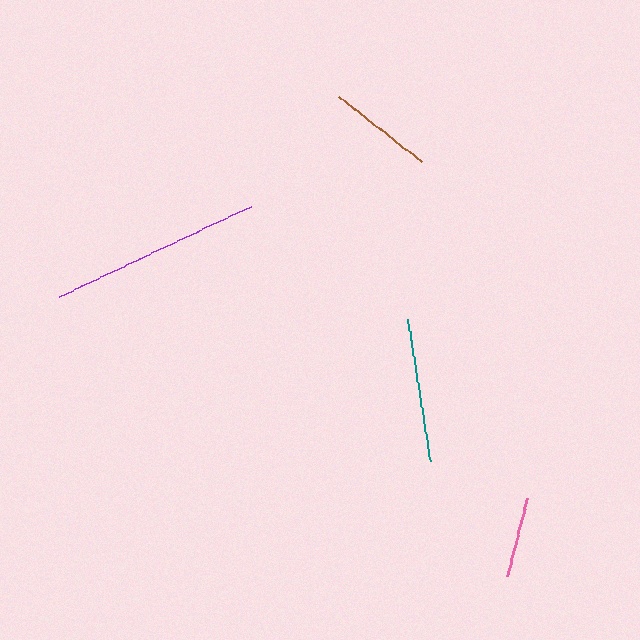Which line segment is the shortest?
The pink line is the shortest at approximately 80 pixels.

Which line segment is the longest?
The purple line is the longest at approximately 212 pixels.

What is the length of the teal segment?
The teal segment is approximately 144 pixels long.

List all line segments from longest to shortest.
From longest to shortest: purple, teal, brown, pink.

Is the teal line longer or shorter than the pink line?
The teal line is longer than the pink line.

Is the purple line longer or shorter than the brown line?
The purple line is longer than the brown line.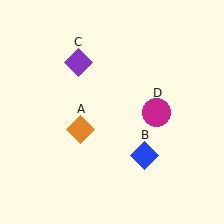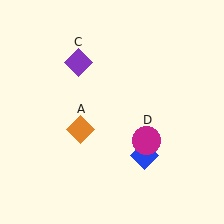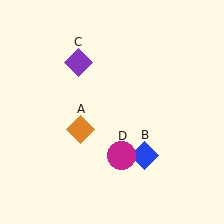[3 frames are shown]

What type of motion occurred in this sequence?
The magenta circle (object D) rotated clockwise around the center of the scene.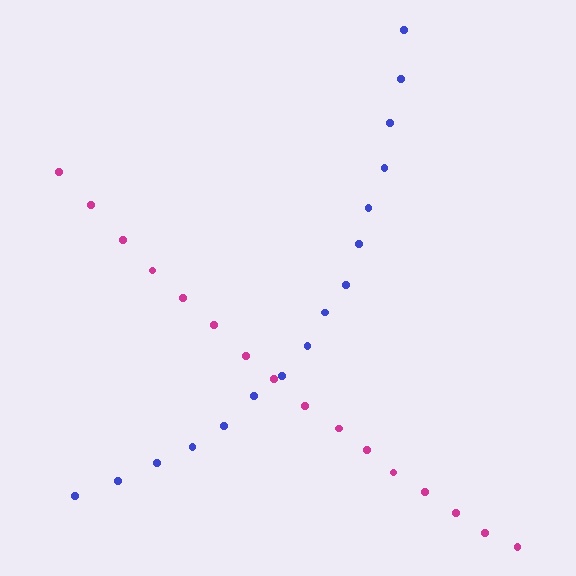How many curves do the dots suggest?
There are 2 distinct paths.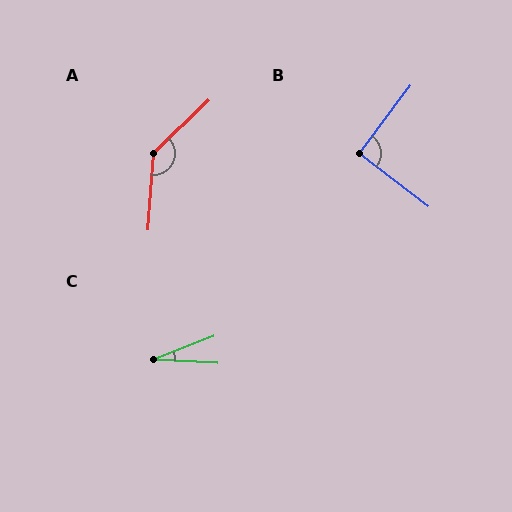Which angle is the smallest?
C, at approximately 24 degrees.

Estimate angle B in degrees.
Approximately 91 degrees.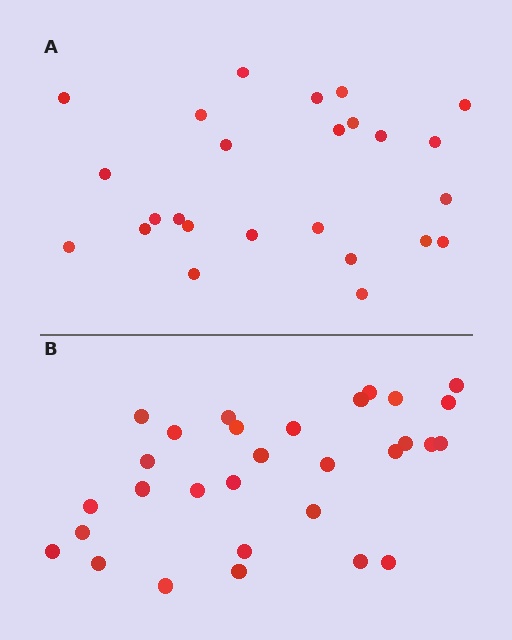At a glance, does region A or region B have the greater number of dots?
Region B (the bottom region) has more dots.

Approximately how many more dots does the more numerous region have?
Region B has about 5 more dots than region A.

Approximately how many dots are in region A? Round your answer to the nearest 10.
About 20 dots. (The exact count is 25, which rounds to 20.)